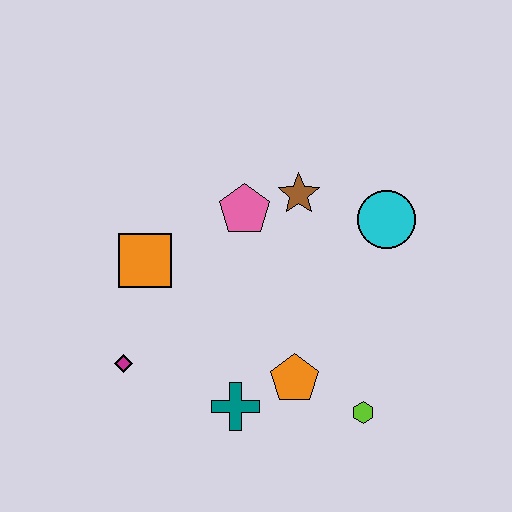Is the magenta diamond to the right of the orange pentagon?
No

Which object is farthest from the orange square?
The lime hexagon is farthest from the orange square.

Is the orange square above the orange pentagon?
Yes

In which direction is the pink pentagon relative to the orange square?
The pink pentagon is to the right of the orange square.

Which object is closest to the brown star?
The pink pentagon is closest to the brown star.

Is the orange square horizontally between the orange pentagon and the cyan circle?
No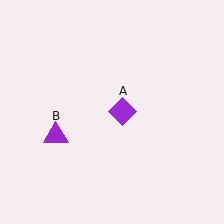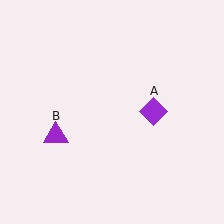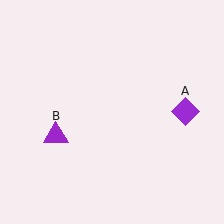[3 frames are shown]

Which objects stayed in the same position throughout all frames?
Purple triangle (object B) remained stationary.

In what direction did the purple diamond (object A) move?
The purple diamond (object A) moved right.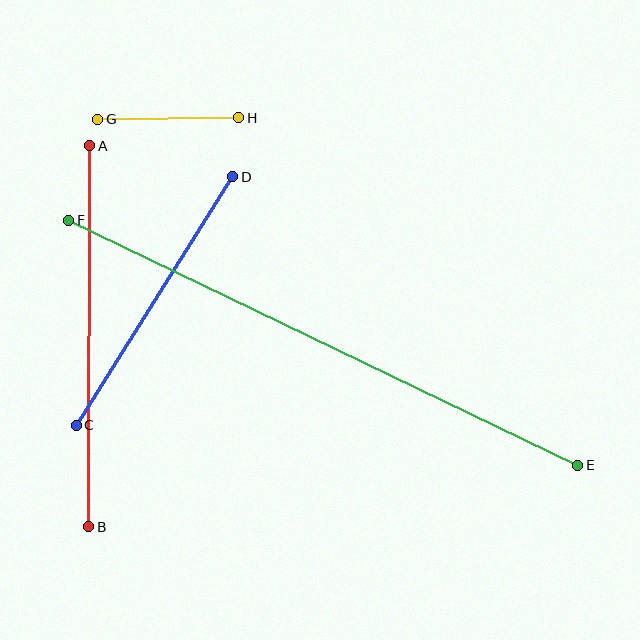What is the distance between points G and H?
The distance is approximately 141 pixels.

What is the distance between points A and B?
The distance is approximately 381 pixels.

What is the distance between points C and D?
The distance is approximately 294 pixels.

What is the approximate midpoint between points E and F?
The midpoint is at approximately (323, 343) pixels.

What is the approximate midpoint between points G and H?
The midpoint is at approximately (168, 119) pixels.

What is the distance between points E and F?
The distance is approximately 565 pixels.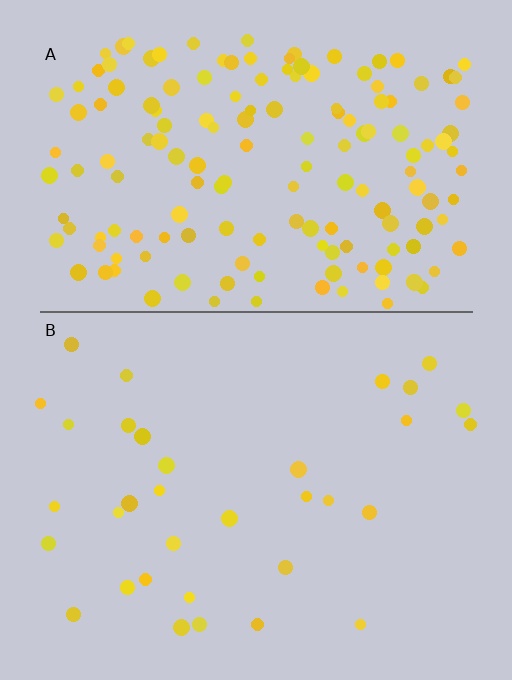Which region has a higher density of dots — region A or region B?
A (the top).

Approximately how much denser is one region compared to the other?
Approximately 4.8× — region A over region B.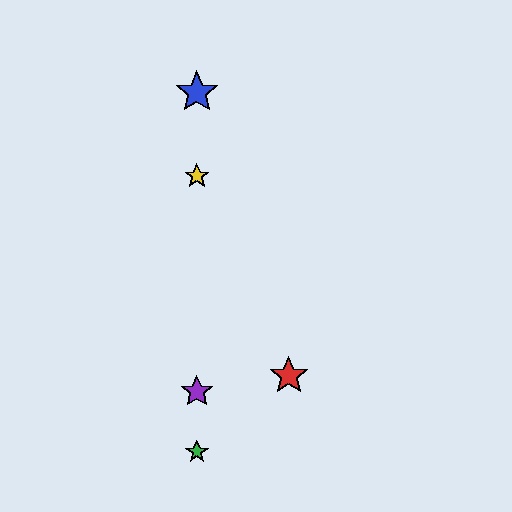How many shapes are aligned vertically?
4 shapes (the blue star, the green star, the yellow star, the purple star) are aligned vertically.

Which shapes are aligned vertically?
The blue star, the green star, the yellow star, the purple star are aligned vertically.